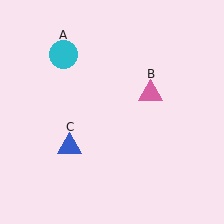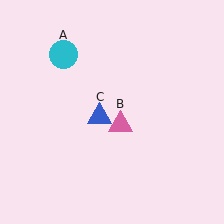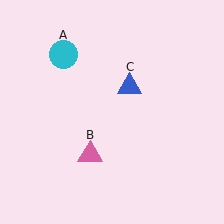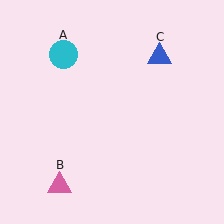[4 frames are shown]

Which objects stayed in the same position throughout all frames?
Cyan circle (object A) remained stationary.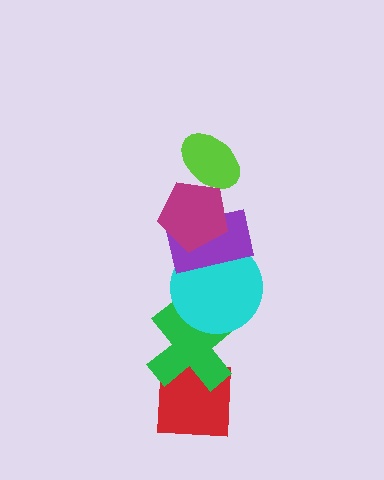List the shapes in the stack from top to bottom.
From top to bottom: the lime ellipse, the magenta pentagon, the purple rectangle, the cyan circle, the green cross, the red square.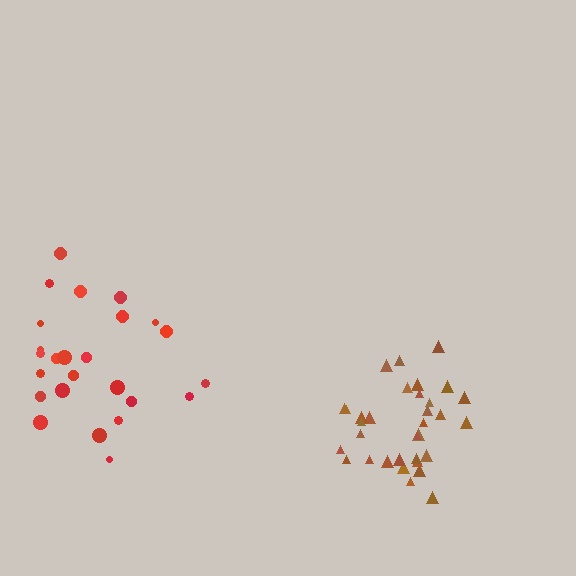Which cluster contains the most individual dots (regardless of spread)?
Brown (33).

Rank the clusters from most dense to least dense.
brown, red.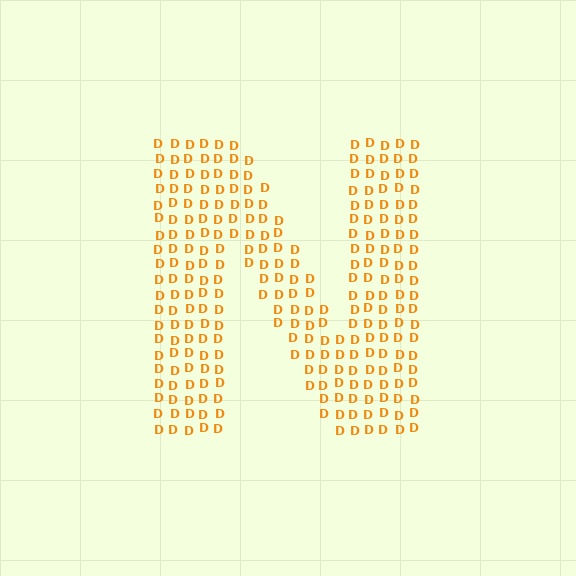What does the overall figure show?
The overall figure shows the letter N.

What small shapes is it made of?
It is made of small letter D's.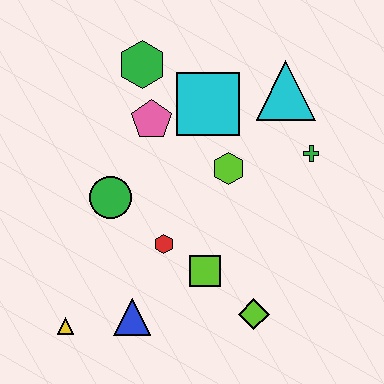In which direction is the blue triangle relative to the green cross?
The blue triangle is to the left of the green cross.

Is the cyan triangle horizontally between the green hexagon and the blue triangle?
No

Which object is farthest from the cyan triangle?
The yellow triangle is farthest from the cyan triangle.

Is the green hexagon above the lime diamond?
Yes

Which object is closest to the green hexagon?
The pink pentagon is closest to the green hexagon.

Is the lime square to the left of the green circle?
No